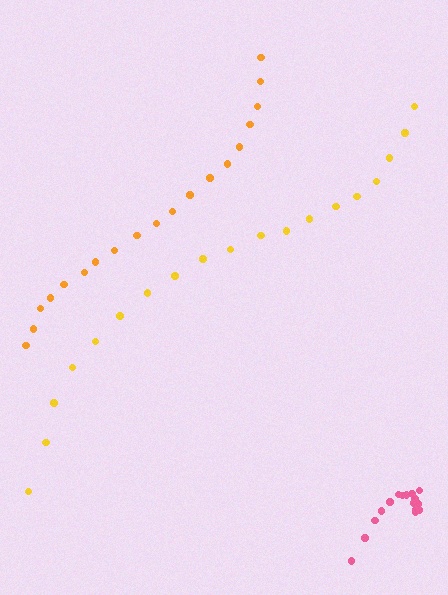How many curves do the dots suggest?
There are 3 distinct paths.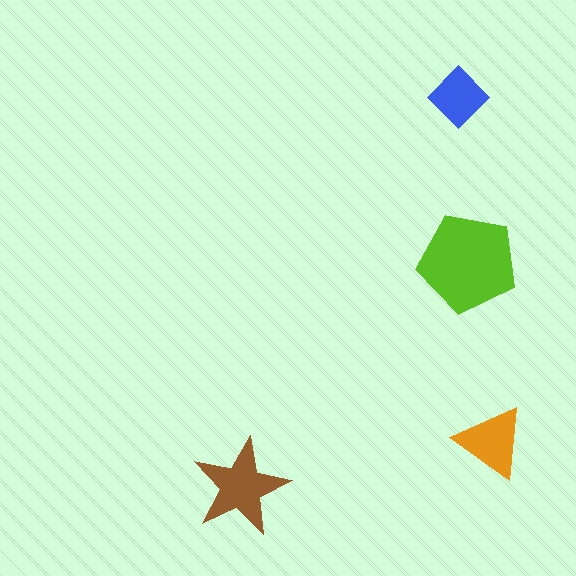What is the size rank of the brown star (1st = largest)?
2nd.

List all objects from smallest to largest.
The blue diamond, the orange triangle, the brown star, the lime pentagon.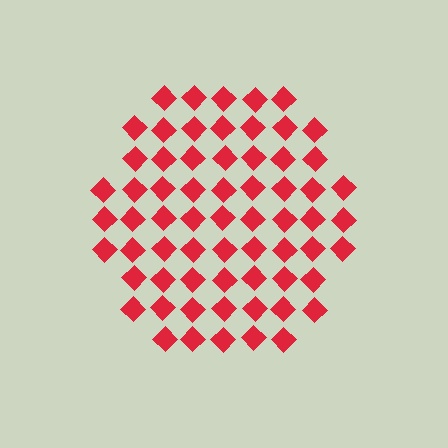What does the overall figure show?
The overall figure shows a hexagon.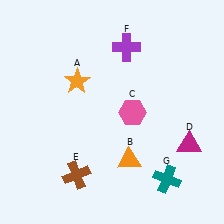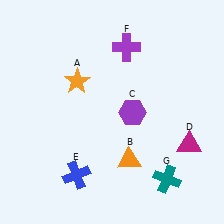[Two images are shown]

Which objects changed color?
C changed from pink to purple. E changed from brown to blue.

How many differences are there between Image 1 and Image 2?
There are 2 differences between the two images.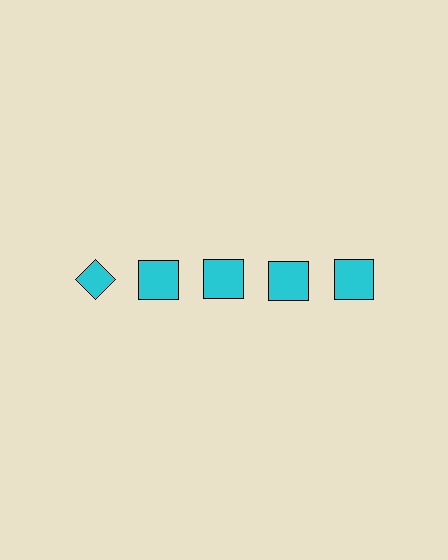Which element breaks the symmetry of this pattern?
The cyan diamond in the top row, leftmost column breaks the symmetry. All other shapes are cyan squares.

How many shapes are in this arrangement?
There are 5 shapes arranged in a grid pattern.